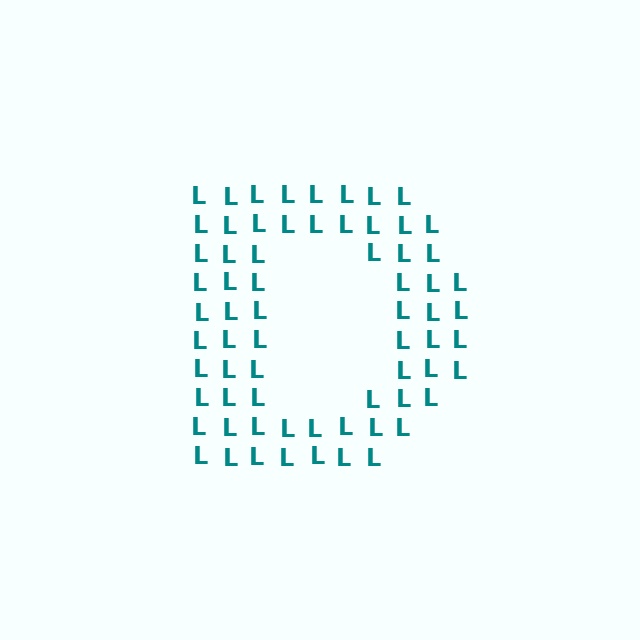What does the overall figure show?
The overall figure shows the letter D.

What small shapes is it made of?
It is made of small letter L's.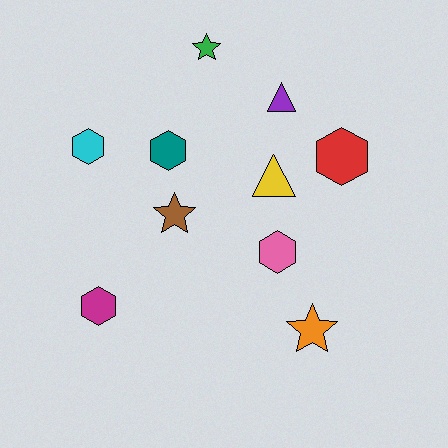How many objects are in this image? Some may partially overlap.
There are 10 objects.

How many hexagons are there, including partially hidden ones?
There are 5 hexagons.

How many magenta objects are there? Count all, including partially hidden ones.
There is 1 magenta object.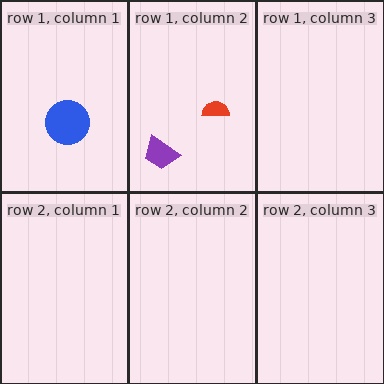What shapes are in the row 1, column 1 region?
The blue circle.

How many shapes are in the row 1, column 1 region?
1.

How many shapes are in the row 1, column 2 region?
2.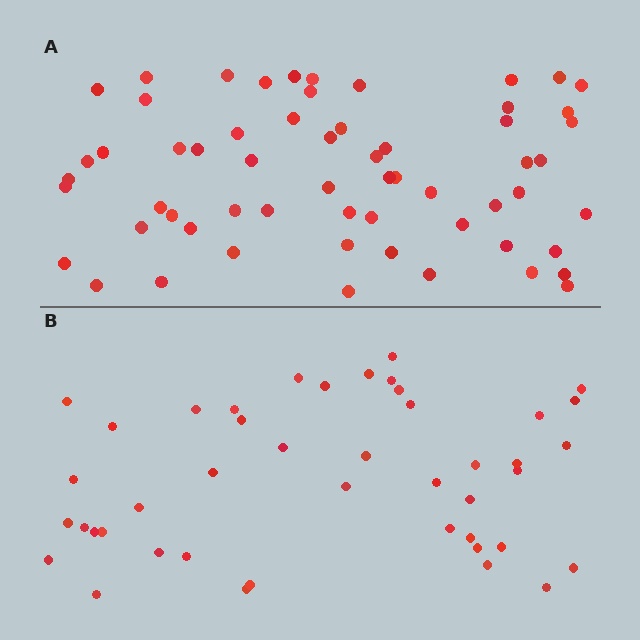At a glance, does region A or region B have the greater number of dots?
Region A (the top region) has more dots.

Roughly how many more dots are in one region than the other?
Region A has approximately 15 more dots than region B.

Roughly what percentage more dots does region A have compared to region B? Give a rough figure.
About 35% more.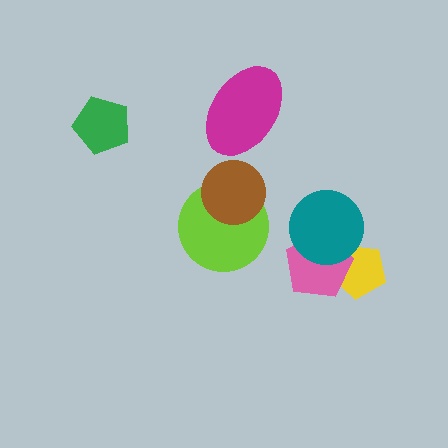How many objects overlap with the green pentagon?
0 objects overlap with the green pentagon.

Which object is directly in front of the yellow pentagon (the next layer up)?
The pink pentagon is directly in front of the yellow pentagon.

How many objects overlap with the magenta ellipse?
0 objects overlap with the magenta ellipse.